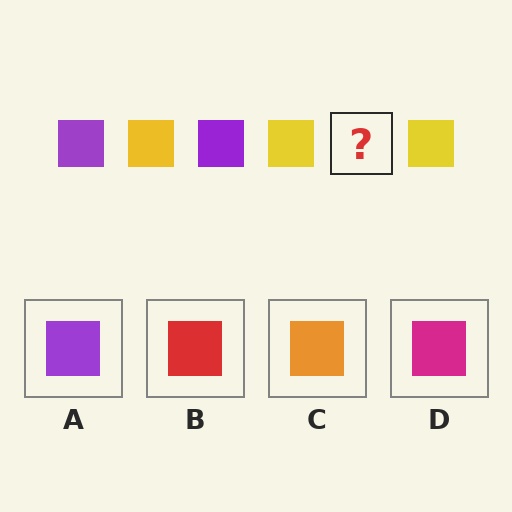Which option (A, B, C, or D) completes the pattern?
A.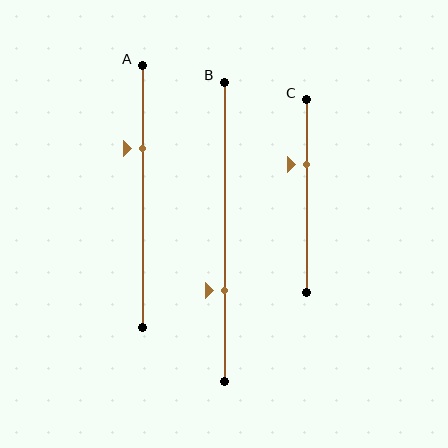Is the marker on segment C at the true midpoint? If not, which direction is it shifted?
No, the marker on segment C is shifted upward by about 16% of the segment length.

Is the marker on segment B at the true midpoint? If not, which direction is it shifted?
No, the marker on segment B is shifted downward by about 19% of the segment length.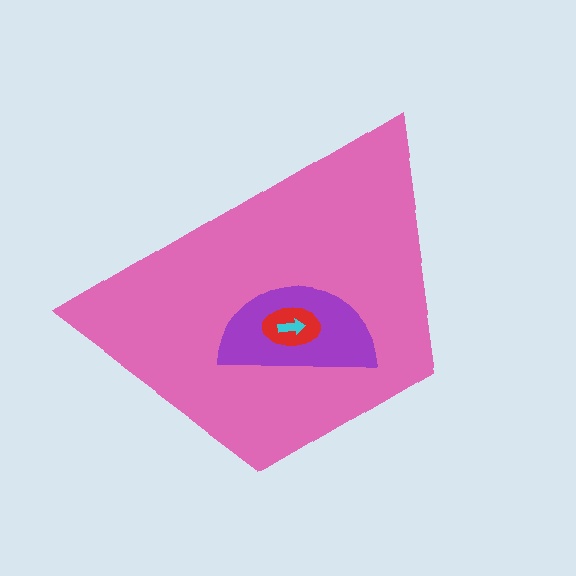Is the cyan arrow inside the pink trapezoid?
Yes.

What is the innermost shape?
The cyan arrow.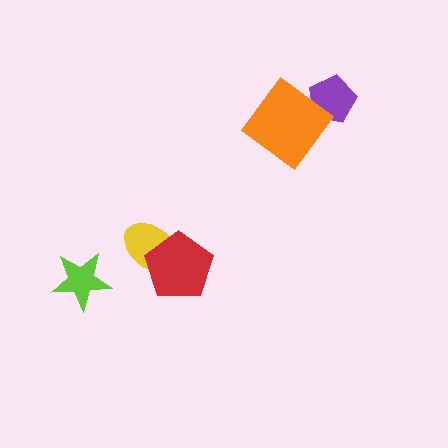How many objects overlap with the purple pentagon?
1 object overlaps with the purple pentagon.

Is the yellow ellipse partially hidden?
Yes, it is partially covered by another shape.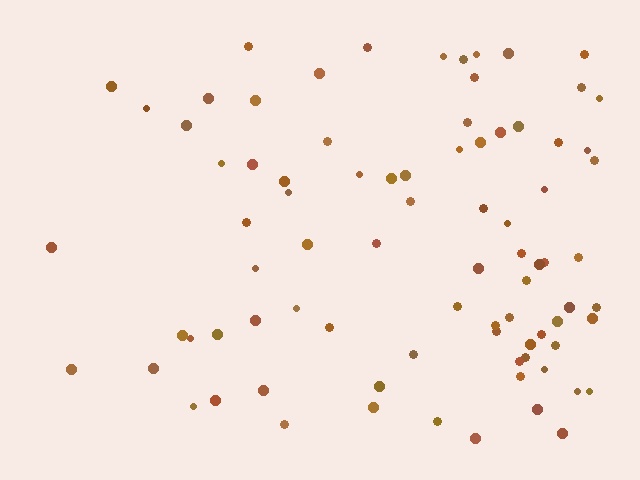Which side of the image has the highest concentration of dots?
The right.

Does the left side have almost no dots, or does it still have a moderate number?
Still a moderate number, just noticeably fewer than the right.